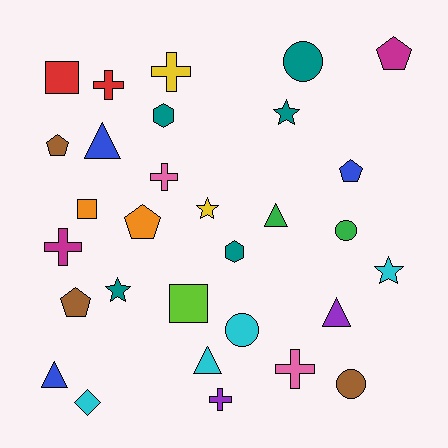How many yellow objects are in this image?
There are 2 yellow objects.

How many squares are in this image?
There are 3 squares.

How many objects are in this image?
There are 30 objects.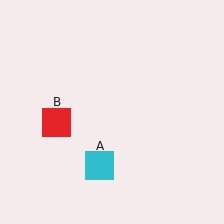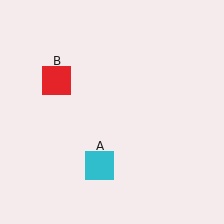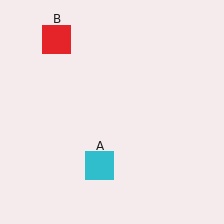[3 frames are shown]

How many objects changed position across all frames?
1 object changed position: red square (object B).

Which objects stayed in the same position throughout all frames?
Cyan square (object A) remained stationary.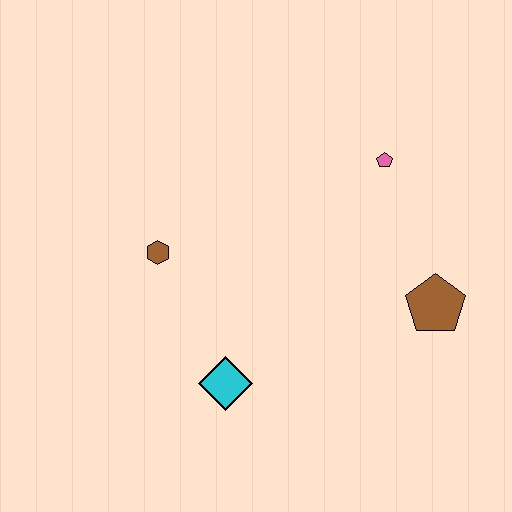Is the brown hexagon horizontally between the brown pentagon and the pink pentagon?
No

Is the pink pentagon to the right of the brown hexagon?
Yes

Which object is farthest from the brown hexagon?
The brown pentagon is farthest from the brown hexagon.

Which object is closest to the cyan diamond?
The brown hexagon is closest to the cyan diamond.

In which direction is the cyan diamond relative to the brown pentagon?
The cyan diamond is to the left of the brown pentagon.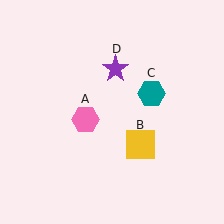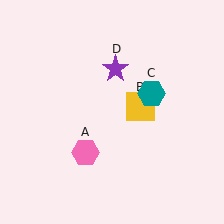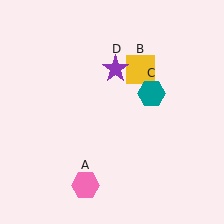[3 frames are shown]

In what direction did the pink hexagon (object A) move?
The pink hexagon (object A) moved down.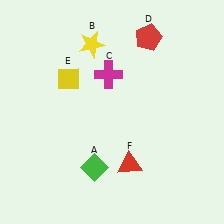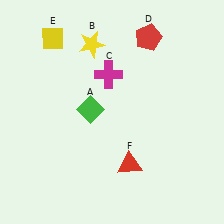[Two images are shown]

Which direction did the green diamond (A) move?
The green diamond (A) moved up.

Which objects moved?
The objects that moved are: the green diamond (A), the yellow diamond (E).